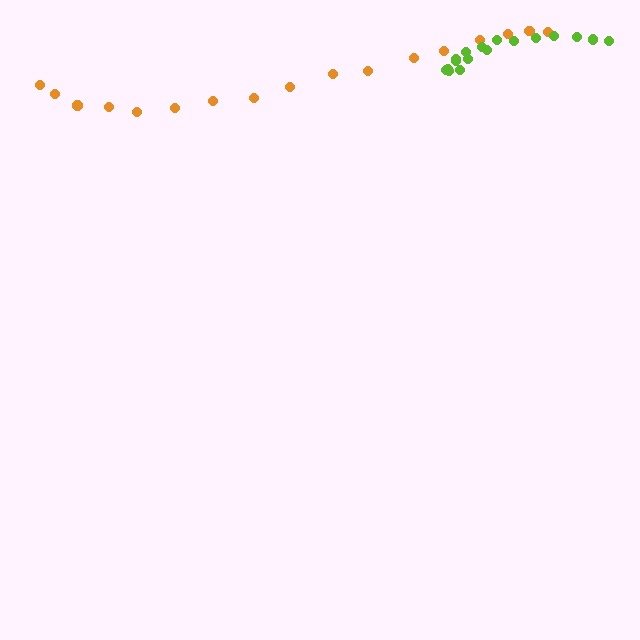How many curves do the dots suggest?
There are 2 distinct paths.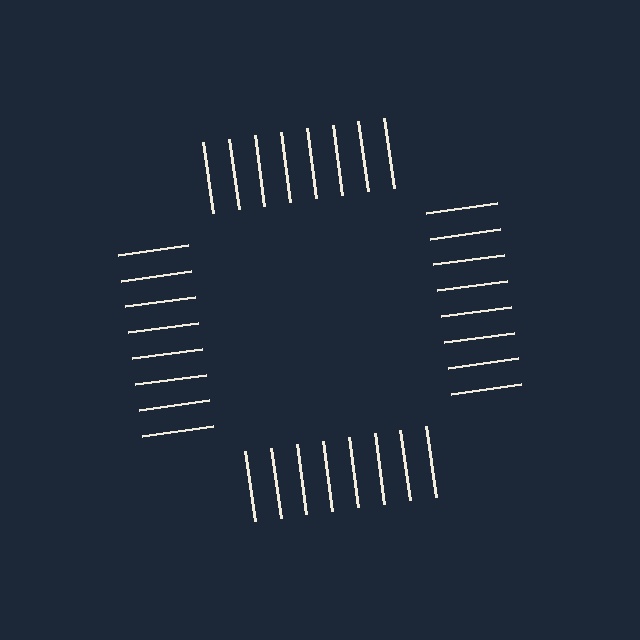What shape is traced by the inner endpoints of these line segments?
An illusory square — the line segments terminate on its edges but no continuous stroke is drawn.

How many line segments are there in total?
32 — 8 along each of the 4 edges.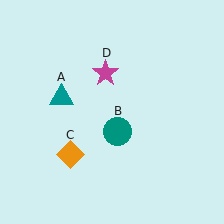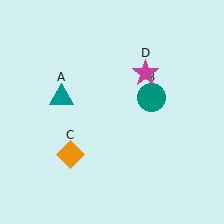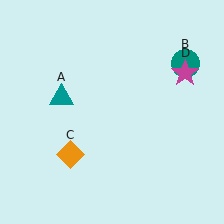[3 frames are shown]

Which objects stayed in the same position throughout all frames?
Teal triangle (object A) and orange diamond (object C) remained stationary.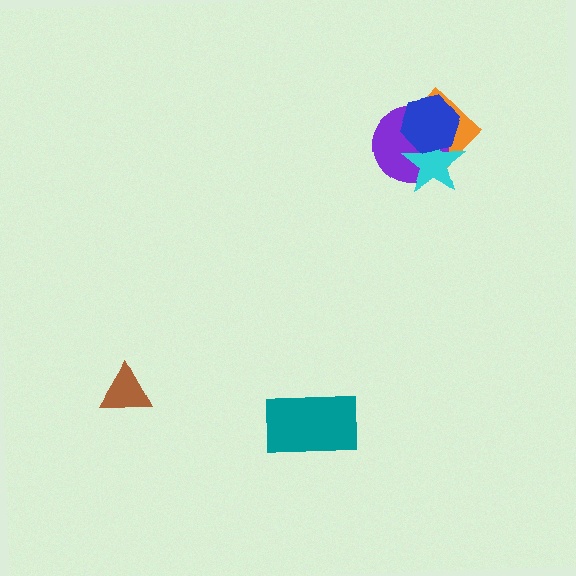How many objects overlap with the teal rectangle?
0 objects overlap with the teal rectangle.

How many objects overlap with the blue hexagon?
3 objects overlap with the blue hexagon.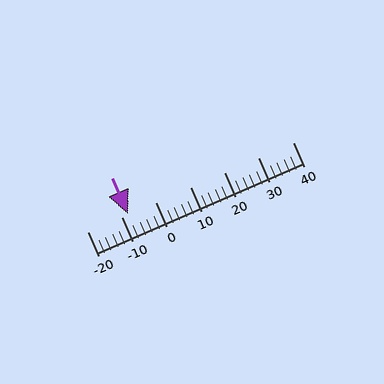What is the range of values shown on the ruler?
The ruler shows values from -20 to 40.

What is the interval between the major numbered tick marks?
The major tick marks are spaced 10 units apart.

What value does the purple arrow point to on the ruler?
The purple arrow points to approximately -8.